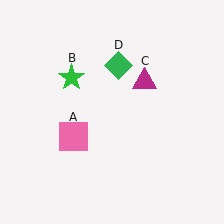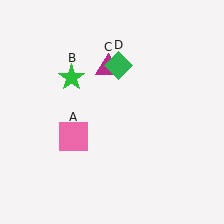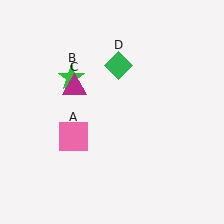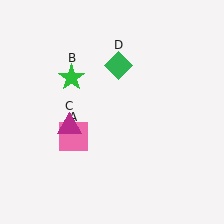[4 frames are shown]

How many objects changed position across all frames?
1 object changed position: magenta triangle (object C).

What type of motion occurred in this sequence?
The magenta triangle (object C) rotated counterclockwise around the center of the scene.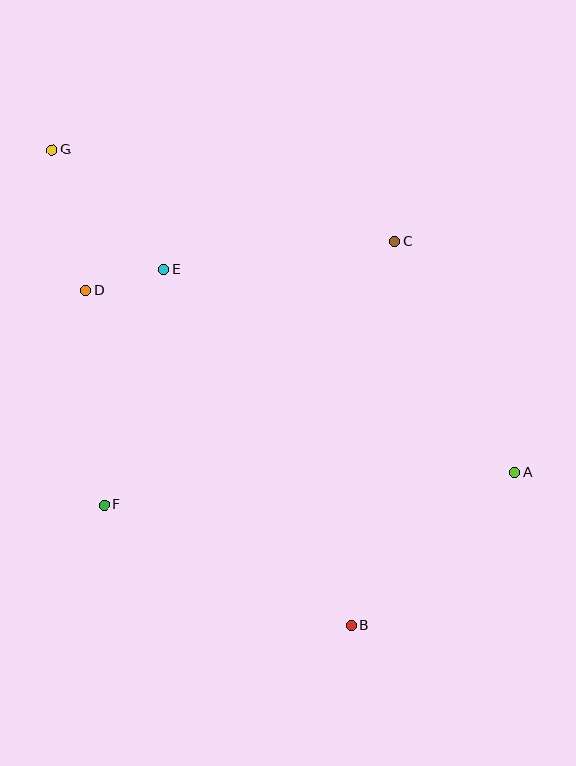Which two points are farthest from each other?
Points A and G are farthest from each other.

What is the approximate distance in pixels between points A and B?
The distance between A and B is approximately 224 pixels.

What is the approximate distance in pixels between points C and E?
The distance between C and E is approximately 233 pixels.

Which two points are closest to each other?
Points D and E are closest to each other.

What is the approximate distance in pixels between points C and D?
The distance between C and D is approximately 313 pixels.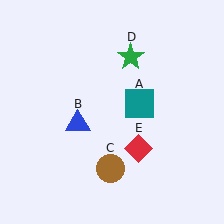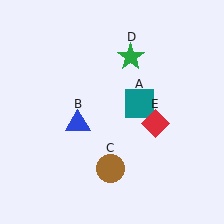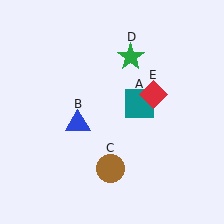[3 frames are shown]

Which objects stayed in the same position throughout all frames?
Teal square (object A) and blue triangle (object B) and brown circle (object C) and green star (object D) remained stationary.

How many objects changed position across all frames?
1 object changed position: red diamond (object E).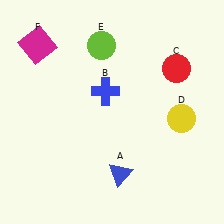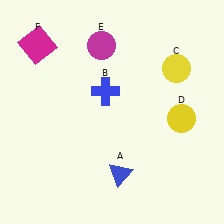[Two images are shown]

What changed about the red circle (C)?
In Image 1, C is red. In Image 2, it changed to yellow.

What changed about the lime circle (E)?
In Image 1, E is lime. In Image 2, it changed to magenta.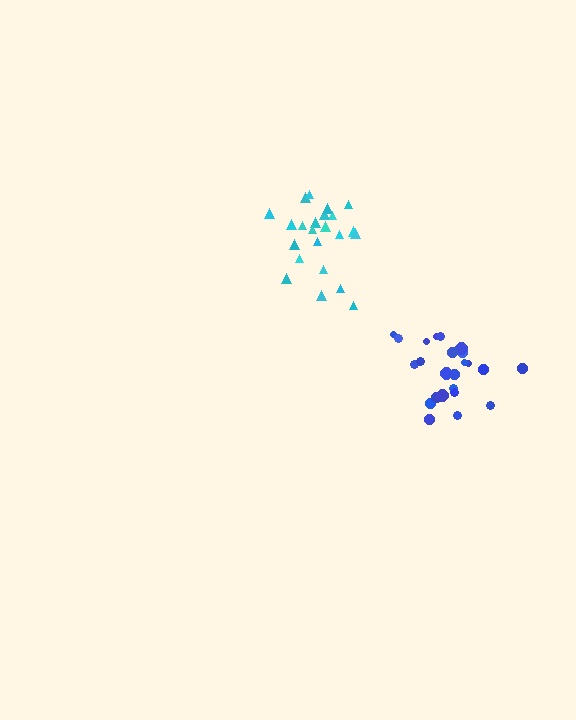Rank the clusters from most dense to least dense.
blue, cyan.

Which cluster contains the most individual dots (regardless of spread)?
Blue (24).